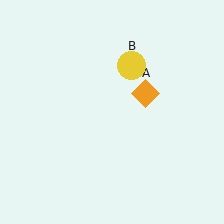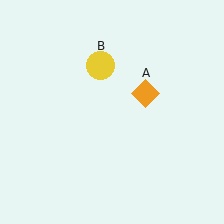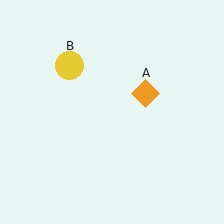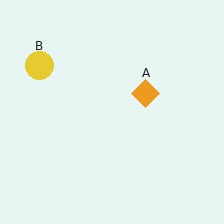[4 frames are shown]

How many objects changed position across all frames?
1 object changed position: yellow circle (object B).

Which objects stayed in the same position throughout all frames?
Orange diamond (object A) remained stationary.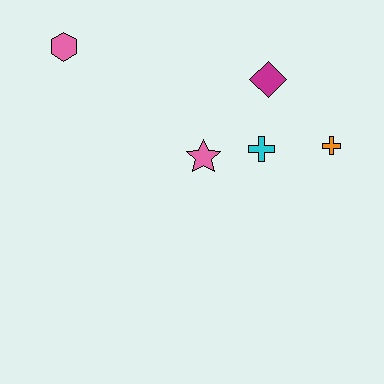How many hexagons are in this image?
There is 1 hexagon.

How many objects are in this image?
There are 5 objects.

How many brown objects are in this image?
There are no brown objects.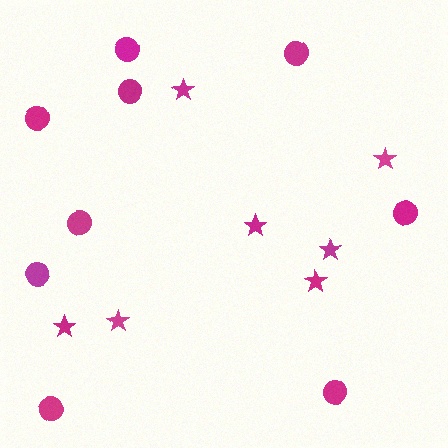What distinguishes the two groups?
There are 2 groups: one group of stars (7) and one group of circles (9).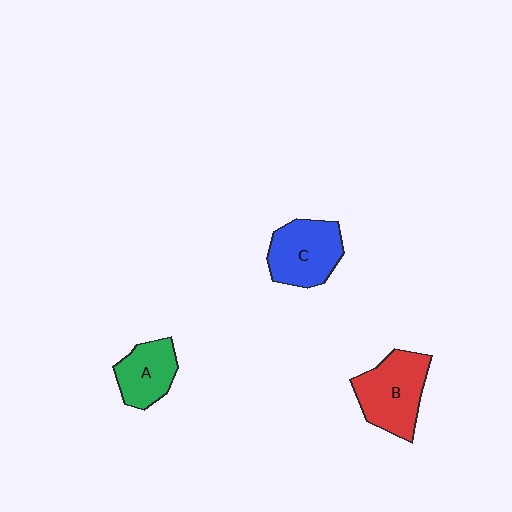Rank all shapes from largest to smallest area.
From largest to smallest: B (red), C (blue), A (green).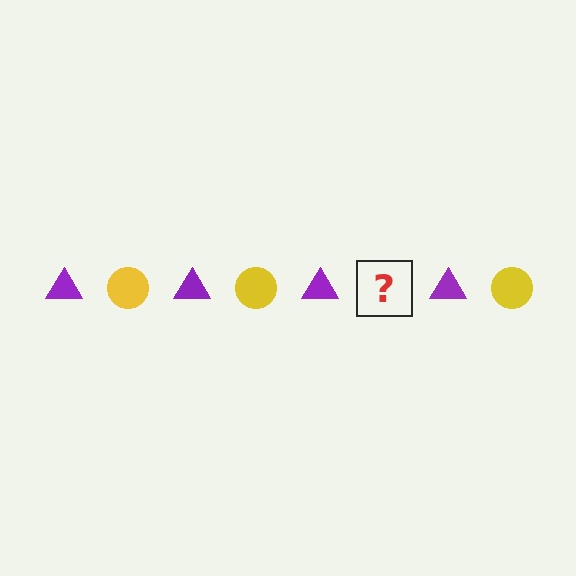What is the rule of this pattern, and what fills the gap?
The rule is that the pattern alternates between purple triangle and yellow circle. The gap should be filled with a yellow circle.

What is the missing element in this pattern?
The missing element is a yellow circle.